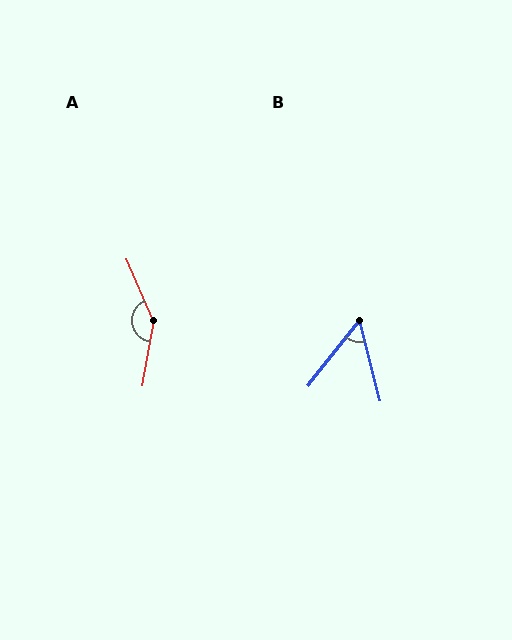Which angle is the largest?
A, at approximately 147 degrees.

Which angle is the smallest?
B, at approximately 52 degrees.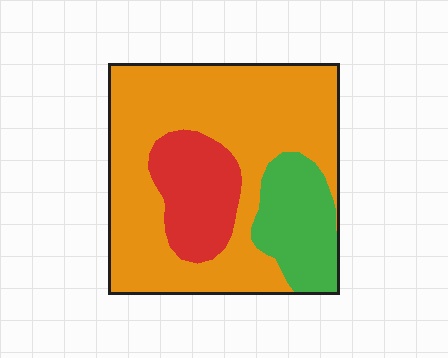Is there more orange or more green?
Orange.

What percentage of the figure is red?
Red covers 17% of the figure.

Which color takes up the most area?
Orange, at roughly 65%.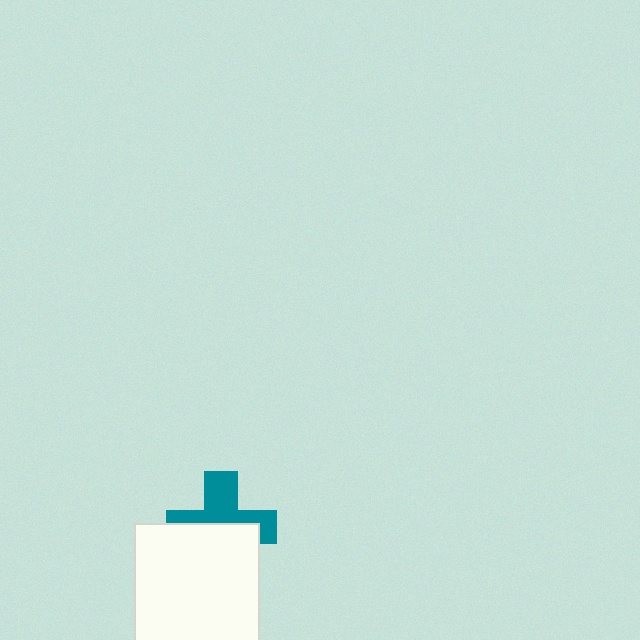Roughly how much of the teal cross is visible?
About half of it is visible (roughly 50%).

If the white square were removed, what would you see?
You would see the complete teal cross.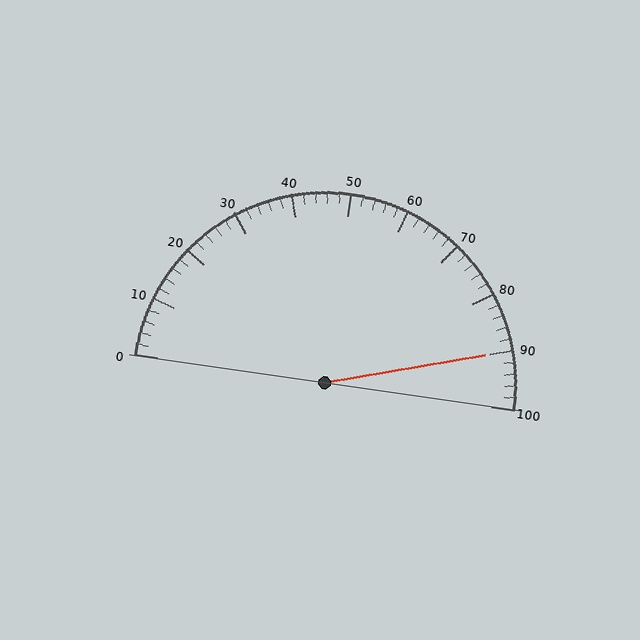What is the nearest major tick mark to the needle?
The nearest major tick mark is 90.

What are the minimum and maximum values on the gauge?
The gauge ranges from 0 to 100.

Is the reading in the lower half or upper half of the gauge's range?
The reading is in the upper half of the range (0 to 100).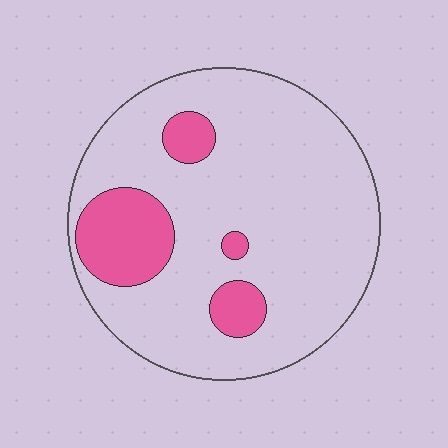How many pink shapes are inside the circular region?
4.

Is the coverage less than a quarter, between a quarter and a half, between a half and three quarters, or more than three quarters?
Less than a quarter.